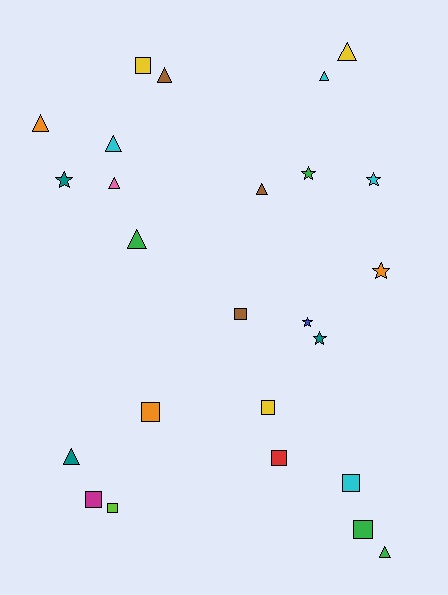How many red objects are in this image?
There is 1 red object.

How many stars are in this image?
There are 6 stars.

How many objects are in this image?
There are 25 objects.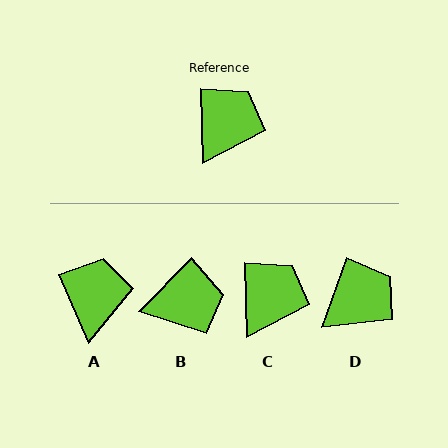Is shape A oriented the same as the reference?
No, it is off by about 22 degrees.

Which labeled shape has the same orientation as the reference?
C.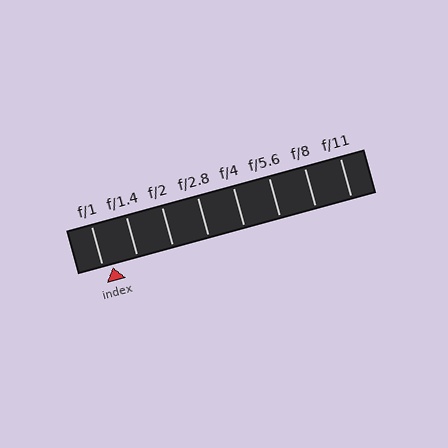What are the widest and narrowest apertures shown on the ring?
The widest aperture shown is f/1 and the narrowest is f/11.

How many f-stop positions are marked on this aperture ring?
There are 8 f-stop positions marked.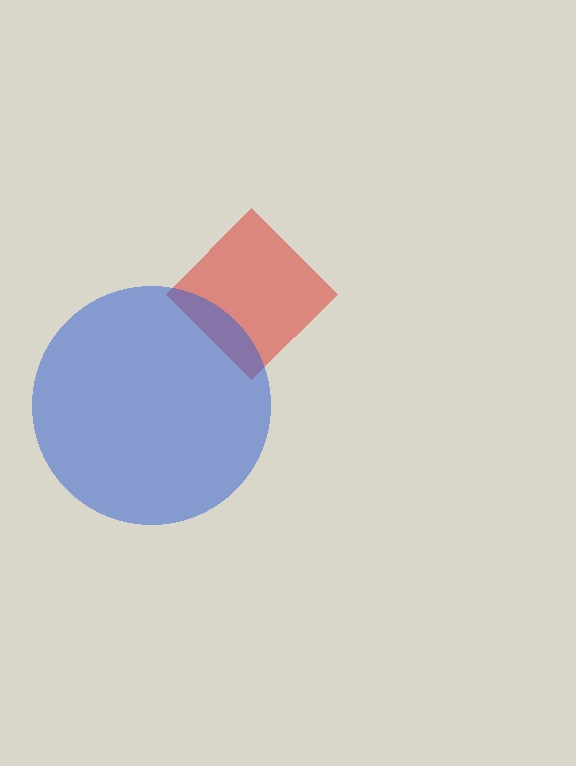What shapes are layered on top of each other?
The layered shapes are: a red diamond, a blue circle.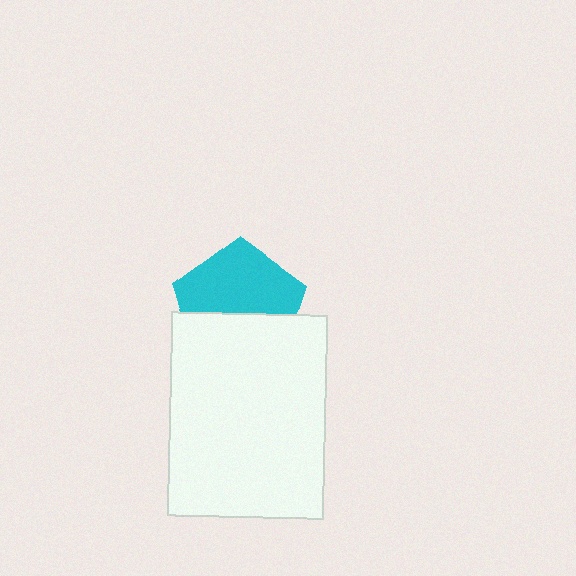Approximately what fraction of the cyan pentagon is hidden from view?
Roughly 44% of the cyan pentagon is hidden behind the white rectangle.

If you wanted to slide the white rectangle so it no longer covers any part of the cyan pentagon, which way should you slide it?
Slide it down — that is the most direct way to separate the two shapes.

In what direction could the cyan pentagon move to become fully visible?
The cyan pentagon could move up. That would shift it out from behind the white rectangle entirely.